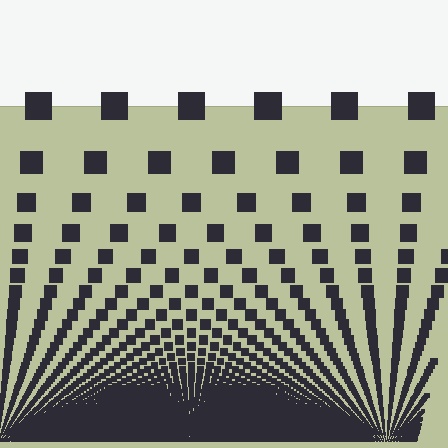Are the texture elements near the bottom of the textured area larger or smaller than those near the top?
Smaller. The gradient is inverted — elements near the bottom are smaller and denser.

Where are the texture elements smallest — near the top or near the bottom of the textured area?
Near the bottom.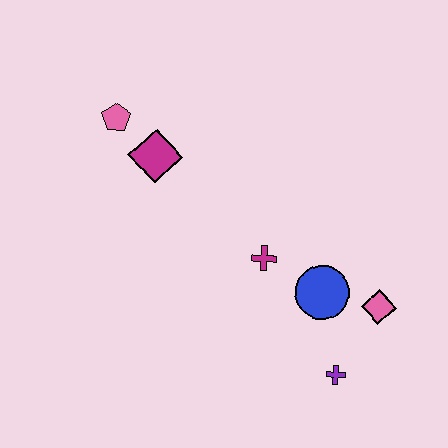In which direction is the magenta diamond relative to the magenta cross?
The magenta diamond is to the left of the magenta cross.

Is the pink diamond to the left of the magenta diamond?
No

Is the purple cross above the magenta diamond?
No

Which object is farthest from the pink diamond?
The pink pentagon is farthest from the pink diamond.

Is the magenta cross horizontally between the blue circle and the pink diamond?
No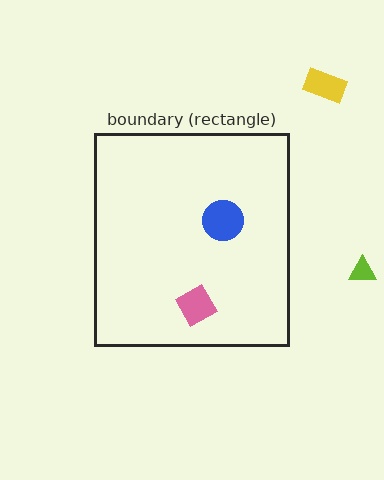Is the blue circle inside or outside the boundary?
Inside.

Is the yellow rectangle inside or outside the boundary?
Outside.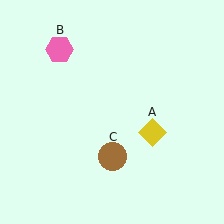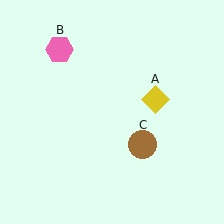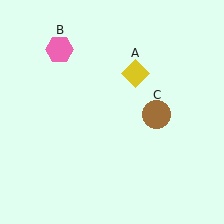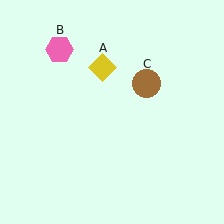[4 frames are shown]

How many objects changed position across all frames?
2 objects changed position: yellow diamond (object A), brown circle (object C).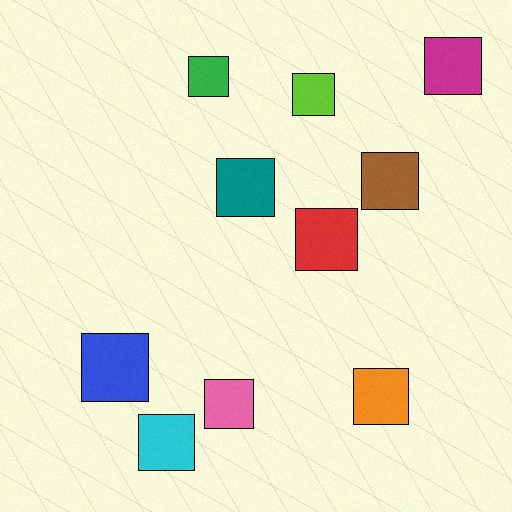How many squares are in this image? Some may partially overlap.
There are 10 squares.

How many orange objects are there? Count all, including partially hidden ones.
There is 1 orange object.